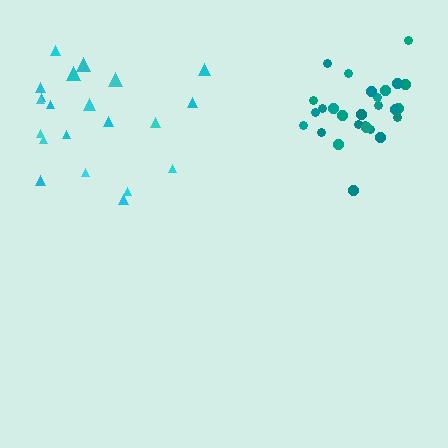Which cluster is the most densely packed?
Teal.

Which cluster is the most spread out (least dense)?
Cyan.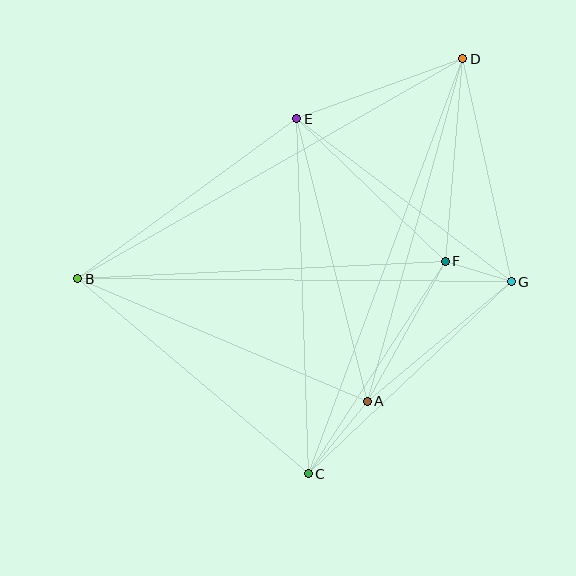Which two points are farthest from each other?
Points B and D are farthest from each other.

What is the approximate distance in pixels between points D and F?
The distance between D and F is approximately 203 pixels.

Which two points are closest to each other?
Points F and G are closest to each other.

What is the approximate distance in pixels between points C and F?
The distance between C and F is approximately 253 pixels.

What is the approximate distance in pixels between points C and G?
The distance between C and G is approximately 279 pixels.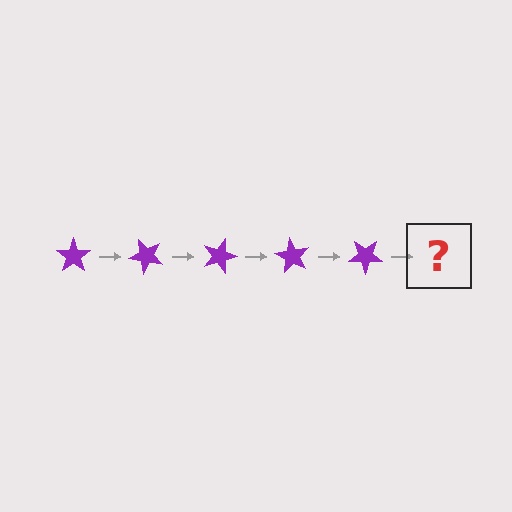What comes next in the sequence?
The next element should be a purple star rotated 225 degrees.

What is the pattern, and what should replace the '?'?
The pattern is that the star rotates 45 degrees each step. The '?' should be a purple star rotated 225 degrees.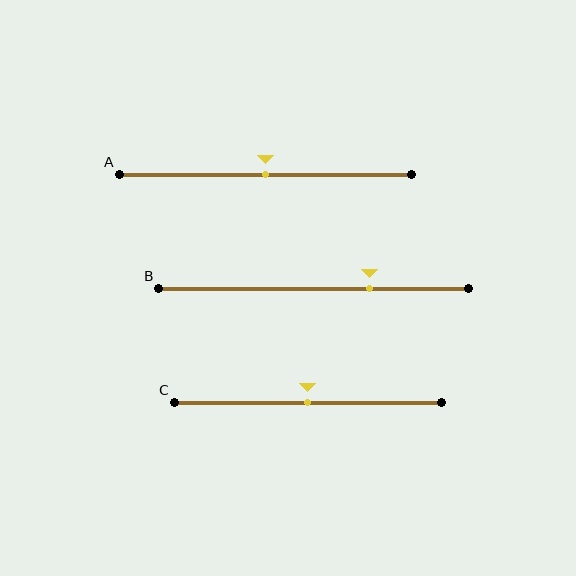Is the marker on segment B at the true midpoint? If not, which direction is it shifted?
No, the marker on segment B is shifted to the right by about 18% of the segment length.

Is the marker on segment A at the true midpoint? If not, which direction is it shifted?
Yes, the marker on segment A is at the true midpoint.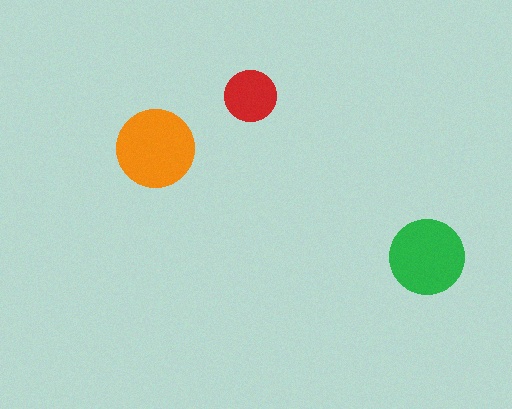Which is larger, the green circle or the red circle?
The green one.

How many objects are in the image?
There are 3 objects in the image.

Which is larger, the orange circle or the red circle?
The orange one.